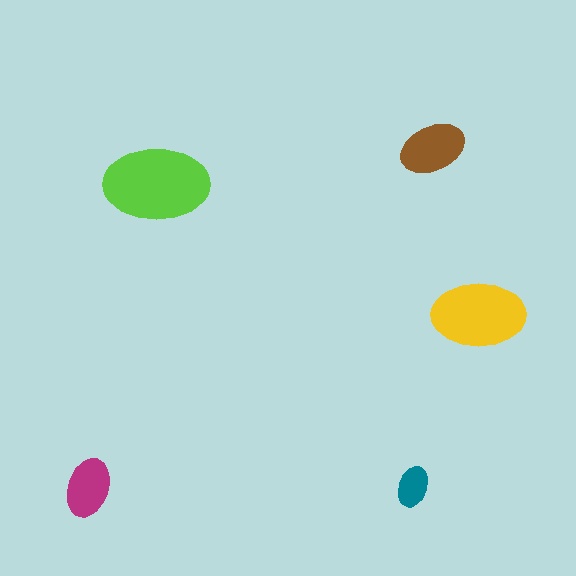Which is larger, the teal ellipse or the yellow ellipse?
The yellow one.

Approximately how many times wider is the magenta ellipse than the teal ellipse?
About 1.5 times wider.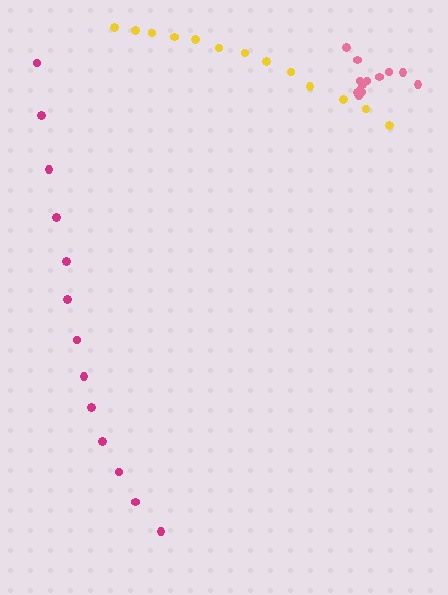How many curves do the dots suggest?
There are 3 distinct paths.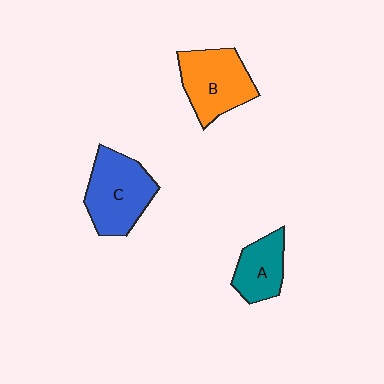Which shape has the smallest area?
Shape A (teal).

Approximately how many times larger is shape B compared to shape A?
Approximately 1.5 times.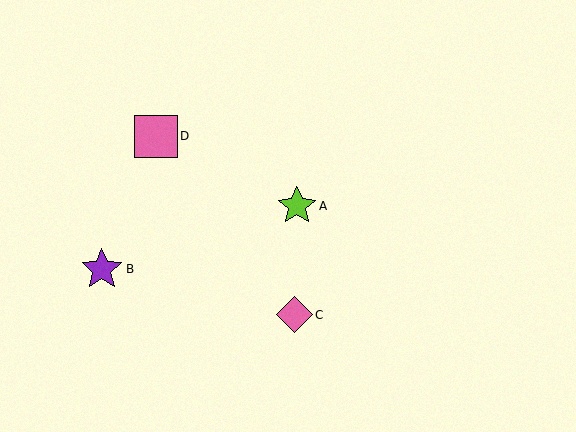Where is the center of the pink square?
The center of the pink square is at (156, 136).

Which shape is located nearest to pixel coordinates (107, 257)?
The purple star (labeled B) at (102, 269) is nearest to that location.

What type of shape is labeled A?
Shape A is a lime star.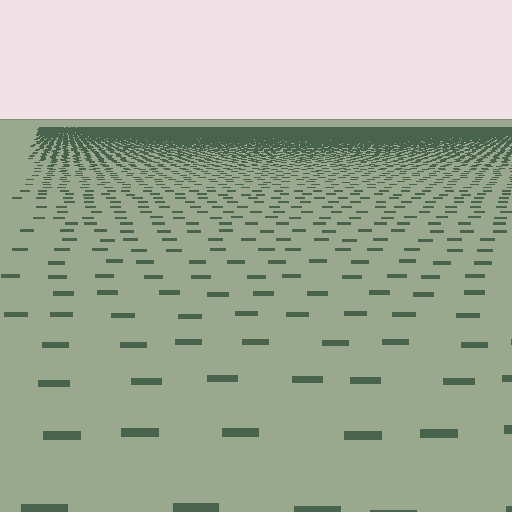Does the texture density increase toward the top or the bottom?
Density increases toward the top.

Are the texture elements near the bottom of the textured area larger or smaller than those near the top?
Larger. Near the bottom, elements are closer to the viewer and appear at a bigger on-screen size.